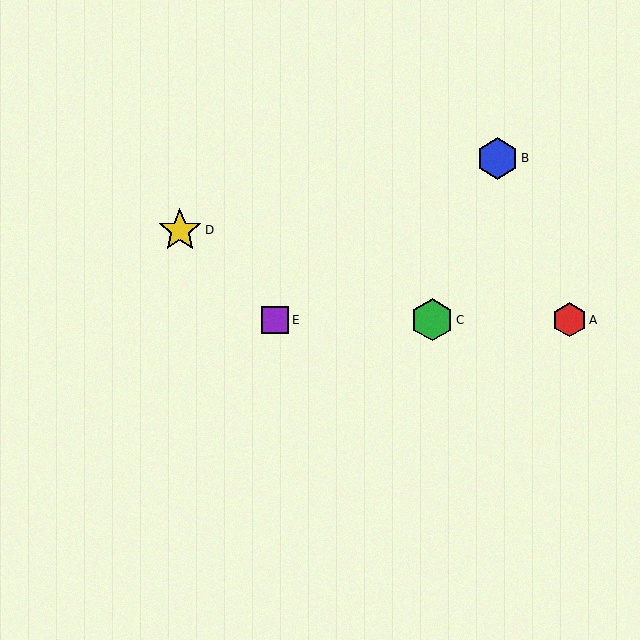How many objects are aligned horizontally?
3 objects (A, C, E) are aligned horizontally.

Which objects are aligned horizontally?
Objects A, C, E are aligned horizontally.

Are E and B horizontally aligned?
No, E is at y≈320 and B is at y≈158.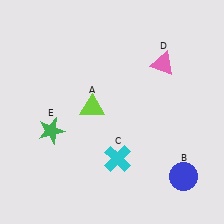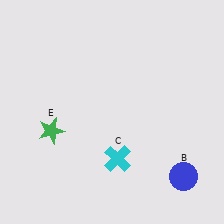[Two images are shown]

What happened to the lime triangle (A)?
The lime triangle (A) was removed in Image 2. It was in the top-left area of Image 1.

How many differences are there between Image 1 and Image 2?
There are 2 differences between the two images.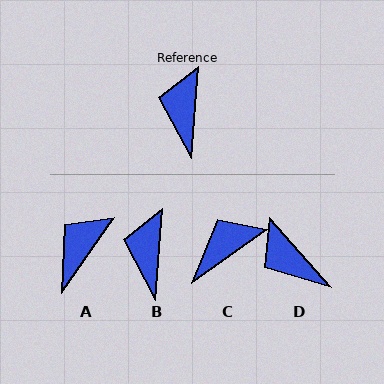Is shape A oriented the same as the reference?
No, it is off by about 30 degrees.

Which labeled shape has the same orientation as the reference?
B.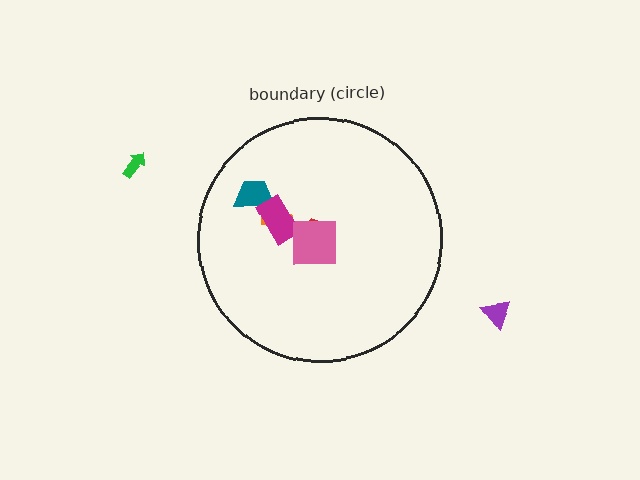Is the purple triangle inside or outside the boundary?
Outside.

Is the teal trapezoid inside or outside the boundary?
Inside.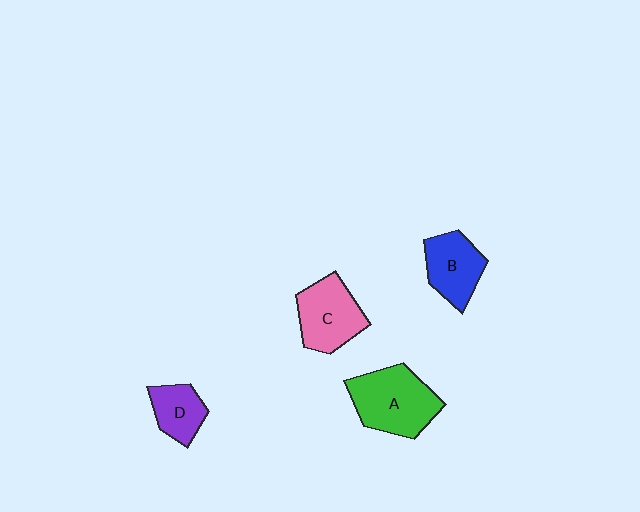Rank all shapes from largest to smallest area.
From largest to smallest: A (green), C (pink), B (blue), D (purple).